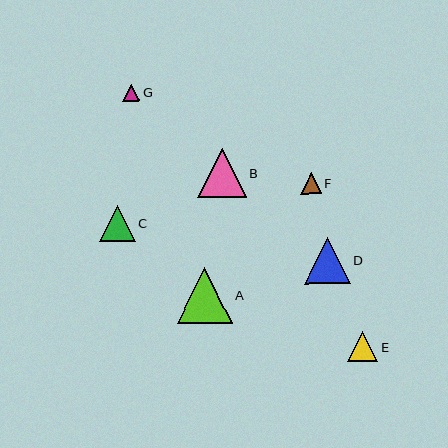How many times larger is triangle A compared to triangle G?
Triangle A is approximately 3.2 times the size of triangle G.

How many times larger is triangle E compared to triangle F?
Triangle E is approximately 1.4 times the size of triangle F.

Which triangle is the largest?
Triangle A is the largest with a size of approximately 56 pixels.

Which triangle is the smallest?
Triangle G is the smallest with a size of approximately 17 pixels.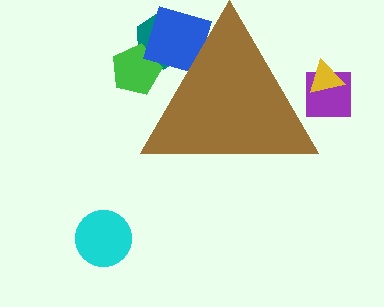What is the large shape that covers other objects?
A brown triangle.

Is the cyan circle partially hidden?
No, the cyan circle is fully visible.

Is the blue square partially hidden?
Yes, the blue square is partially hidden behind the brown triangle.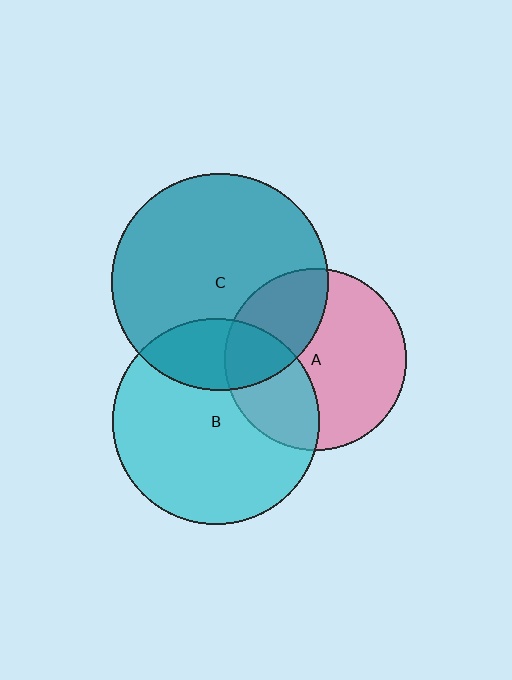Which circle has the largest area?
Circle C (teal).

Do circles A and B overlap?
Yes.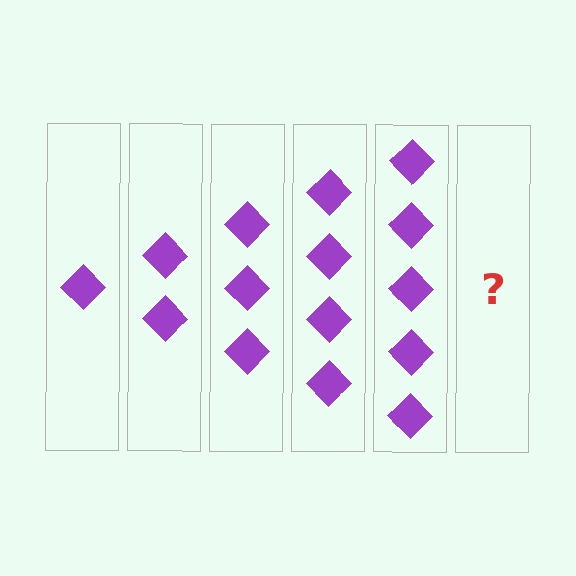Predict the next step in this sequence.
The next step is 6 diamonds.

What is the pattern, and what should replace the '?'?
The pattern is that each step adds one more diamond. The '?' should be 6 diamonds.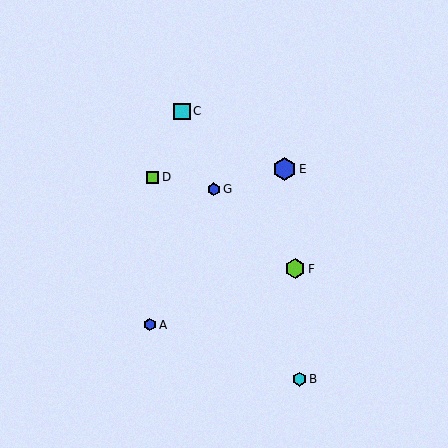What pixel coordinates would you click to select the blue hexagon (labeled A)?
Click at (150, 325) to select the blue hexagon A.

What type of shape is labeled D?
Shape D is a lime square.